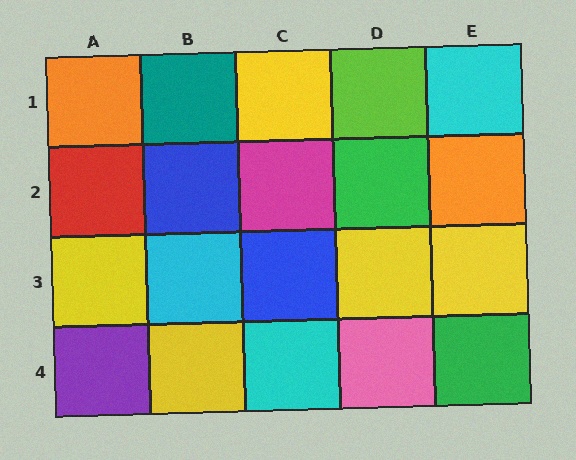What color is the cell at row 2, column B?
Blue.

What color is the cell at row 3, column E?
Yellow.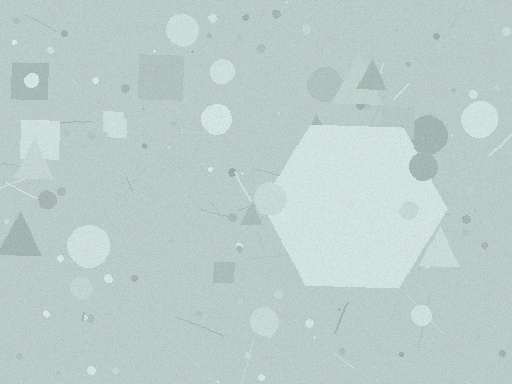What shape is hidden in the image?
A hexagon is hidden in the image.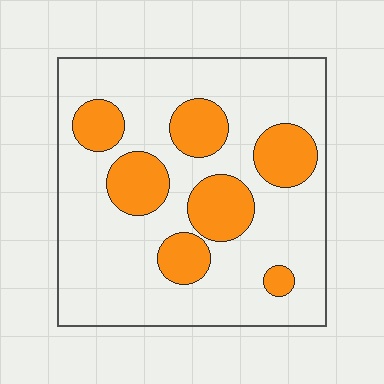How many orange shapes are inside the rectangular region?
7.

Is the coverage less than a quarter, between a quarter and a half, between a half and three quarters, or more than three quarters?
Between a quarter and a half.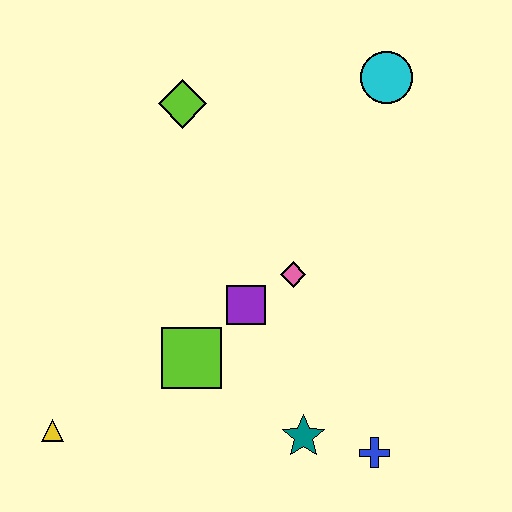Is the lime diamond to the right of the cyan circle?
No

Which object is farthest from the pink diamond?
The yellow triangle is farthest from the pink diamond.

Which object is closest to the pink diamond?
The purple square is closest to the pink diamond.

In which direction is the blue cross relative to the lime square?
The blue cross is to the right of the lime square.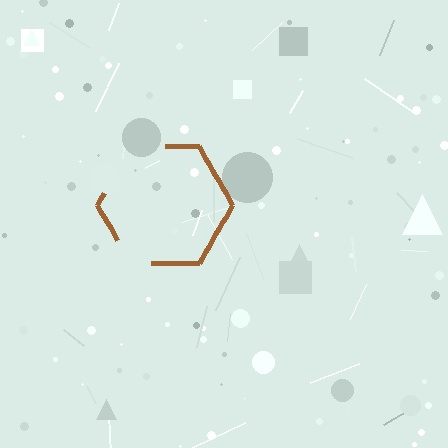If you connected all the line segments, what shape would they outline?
They would outline a hexagon.